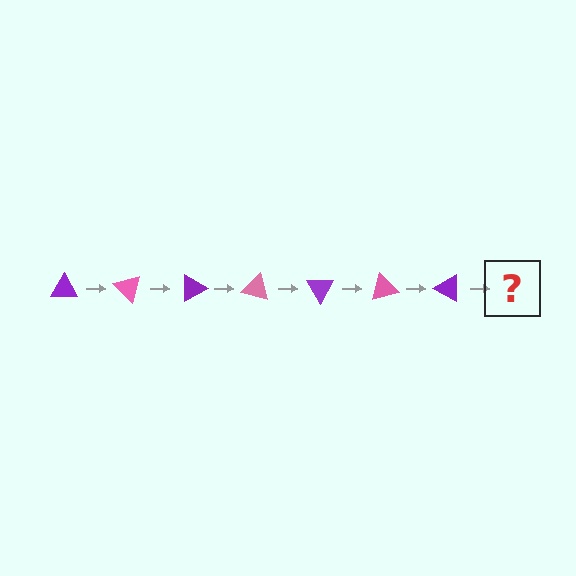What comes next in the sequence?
The next element should be a pink triangle, rotated 315 degrees from the start.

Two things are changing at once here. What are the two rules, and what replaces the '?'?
The two rules are that it rotates 45 degrees each step and the color cycles through purple and pink. The '?' should be a pink triangle, rotated 315 degrees from the start.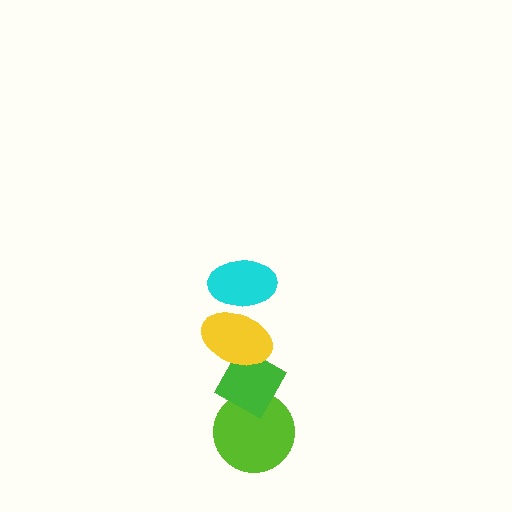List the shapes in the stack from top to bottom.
From top to bottom: the cyan ellipse, the yellow ellipse, the green diamond, the lime circle.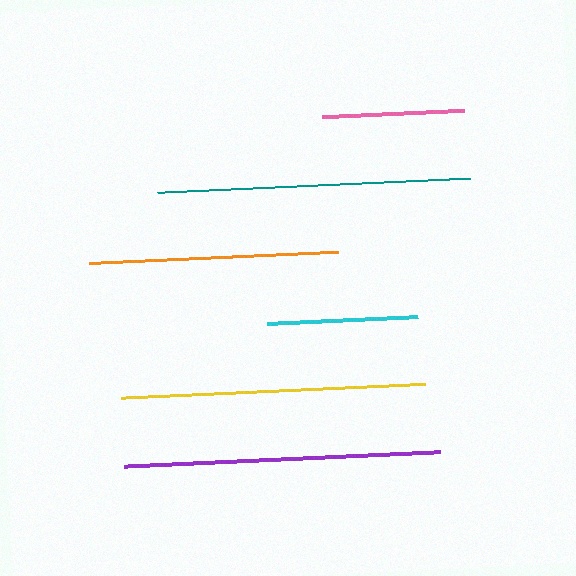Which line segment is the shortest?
The pink line is the shortest at approximately 143 pixels.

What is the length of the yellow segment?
The yellow segment is approximately 304 pixels long.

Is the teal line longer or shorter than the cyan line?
The teal line is longer than the cyan line.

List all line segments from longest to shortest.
From longest to shortest: purple, teal, yellow, orange, cyan, pink.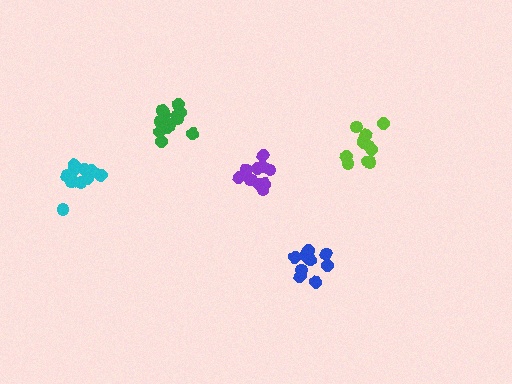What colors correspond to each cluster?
The clusters are colored: lime, green, purple, blue, cyan.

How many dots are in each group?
Group 1: 11 dots, Group 2: 13 dots, Group 3: 11 dots, Group 4: 10 dots, Group 5: 12 dots (57 total).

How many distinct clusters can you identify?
There are 5 distinct clusters.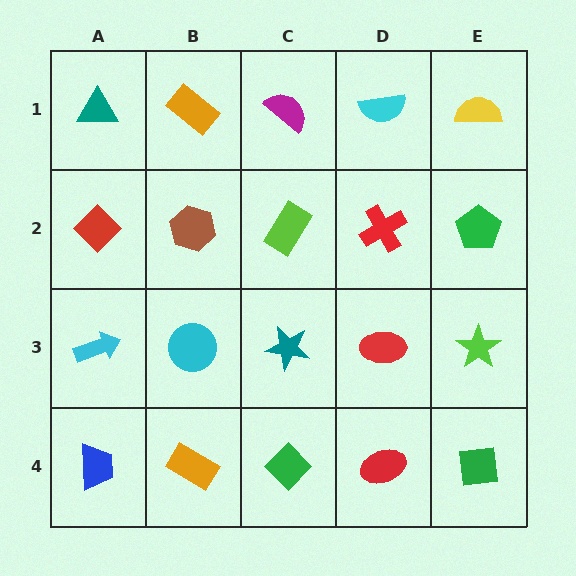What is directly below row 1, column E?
A green pentagon.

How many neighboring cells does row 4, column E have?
2.